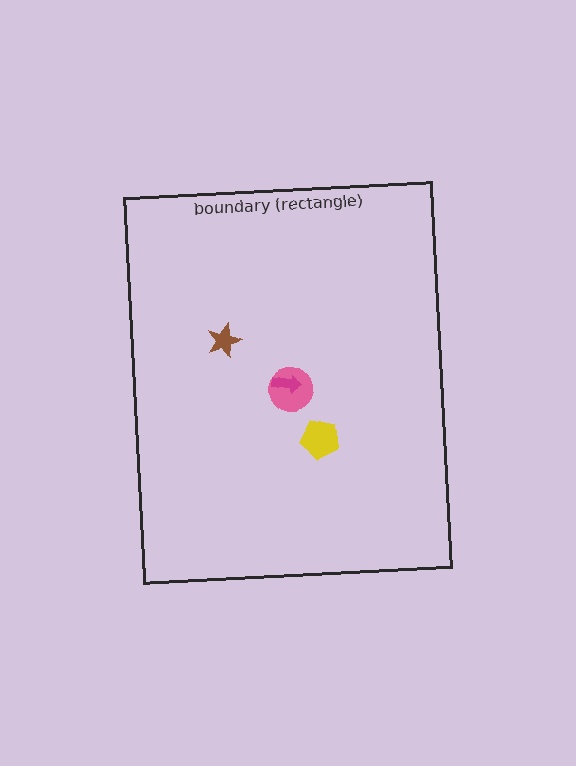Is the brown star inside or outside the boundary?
Inside.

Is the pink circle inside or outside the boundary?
Inside.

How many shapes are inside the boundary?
4 inside, 0 outside.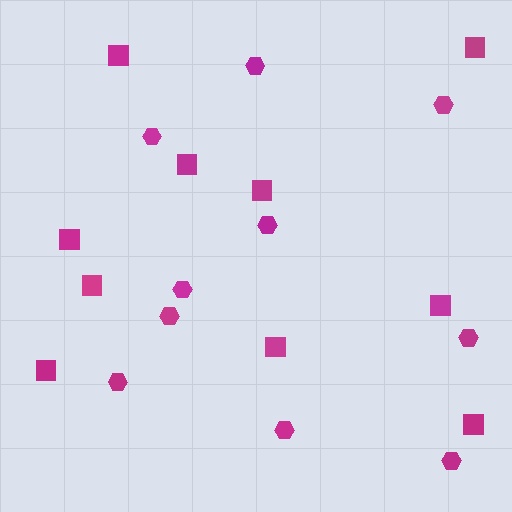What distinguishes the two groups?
There are 2 groups: one group of squares (10) and one group of hexagons (10).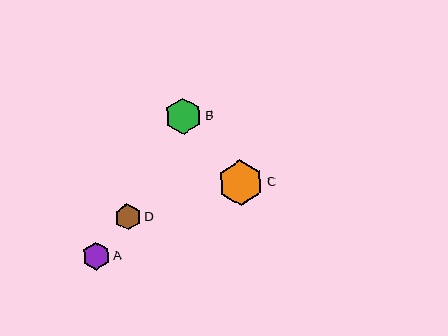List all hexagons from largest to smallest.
From largest to smallest: C, B, A, D.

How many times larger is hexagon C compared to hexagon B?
Hexagon C is approximately 1.3 times the size of hexagon B.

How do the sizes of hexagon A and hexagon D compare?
Hexagon A and hexagon D are approximately the same size.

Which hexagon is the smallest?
Hexagon D is the smallest with a size of approximately 26 pixels.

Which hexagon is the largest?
Hexagon C is the largest with a size of approximately 45 pixels.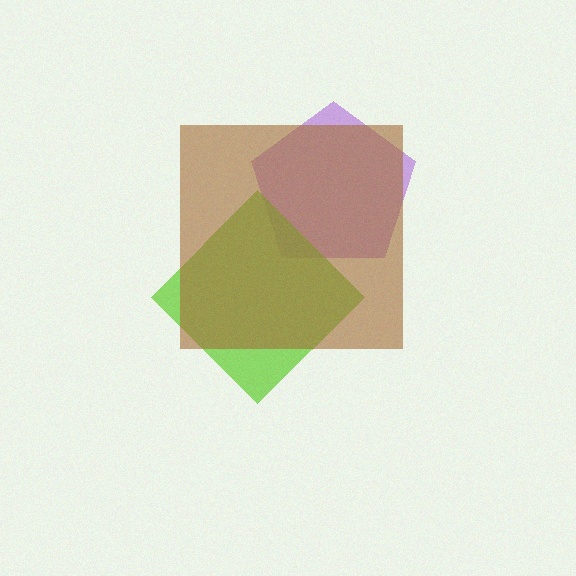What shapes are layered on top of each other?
The layered shapes are: a purple pentagon, a lime diamond, a brown square.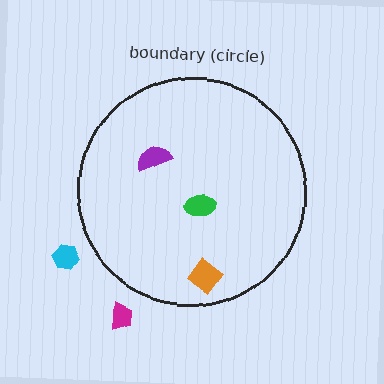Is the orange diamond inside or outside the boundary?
Inside.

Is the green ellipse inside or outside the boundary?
Inside.